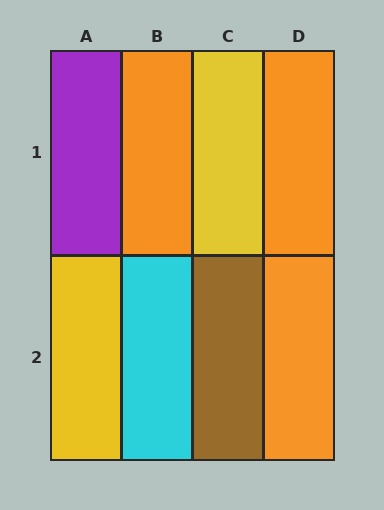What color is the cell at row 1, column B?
Orange.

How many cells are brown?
1 cell is brown.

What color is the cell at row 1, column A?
Purple.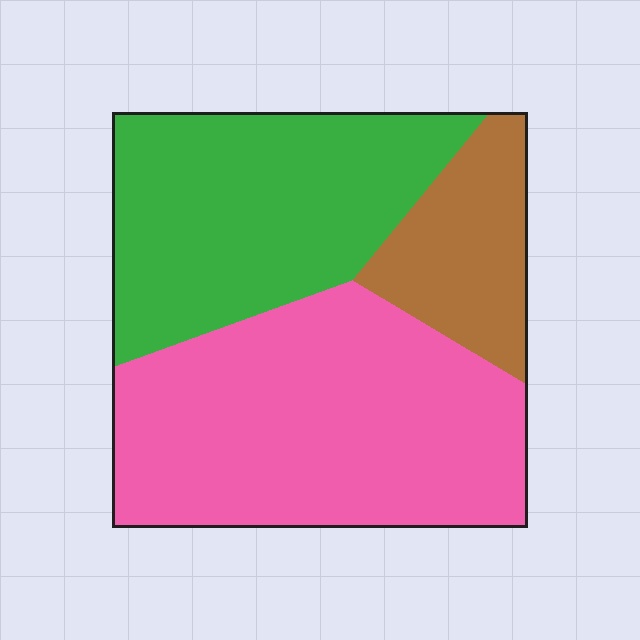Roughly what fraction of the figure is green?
Green takes up about three eighths (3/8) of the figure.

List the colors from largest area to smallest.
From largest to smallest: pink, green, brown.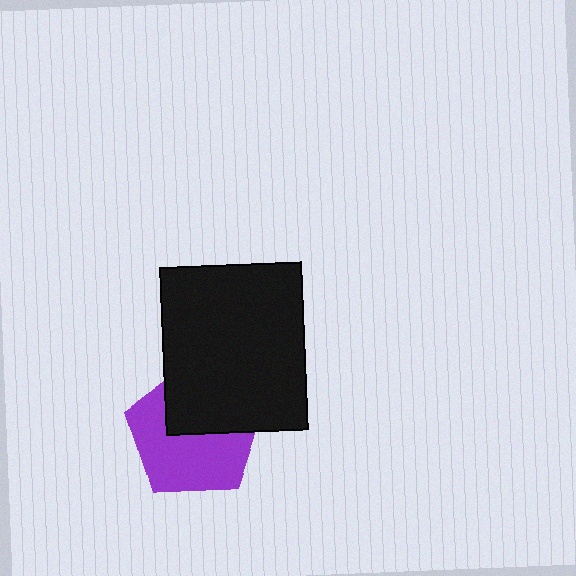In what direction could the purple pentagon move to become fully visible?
The purple pentagon could move down. That would shift it out from behind the black rectangle entirely.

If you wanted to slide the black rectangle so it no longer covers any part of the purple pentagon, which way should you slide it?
Slide it up — that is the most direct way to separate the two shapes.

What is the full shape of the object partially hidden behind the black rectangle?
The partially hidden object is a purple pentagon.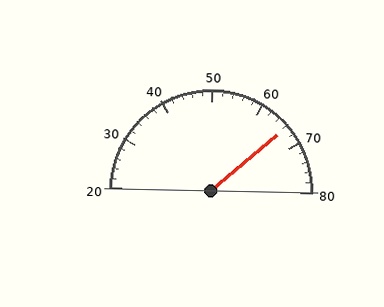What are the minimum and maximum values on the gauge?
The gauge ranges from 20 to 80.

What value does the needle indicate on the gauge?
The needle indicates approximately 66.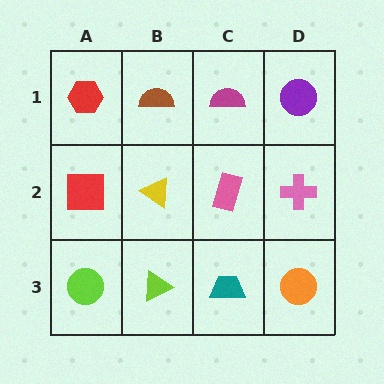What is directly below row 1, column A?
A red square.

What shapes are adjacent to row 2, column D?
A purple circle (row 1, column D), an orange circle (row 3, column D), a pink rectangle (row 2, column C).